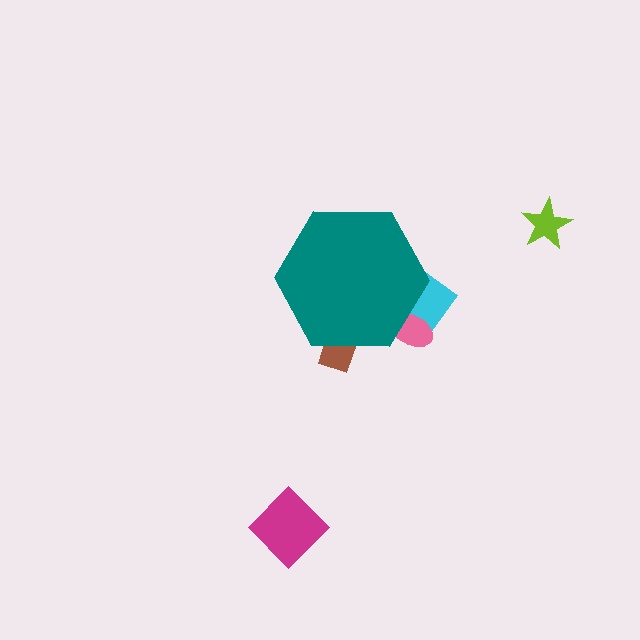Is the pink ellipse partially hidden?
Yes, the pink ellipse is partially hidden behind the teal hexagon.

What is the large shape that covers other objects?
A teal hexagon.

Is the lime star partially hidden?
No, the lime star is fully visible.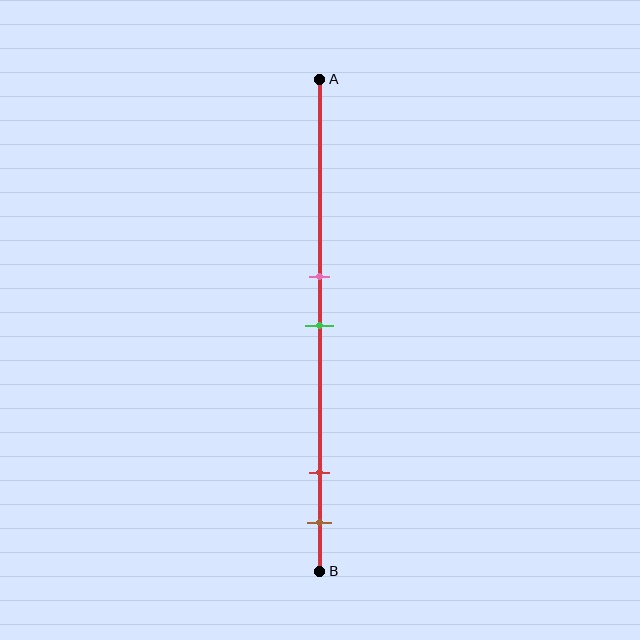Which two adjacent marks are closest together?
The pink and green marks are the closest adjacent pair.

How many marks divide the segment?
There are 4 marks dividing the segment.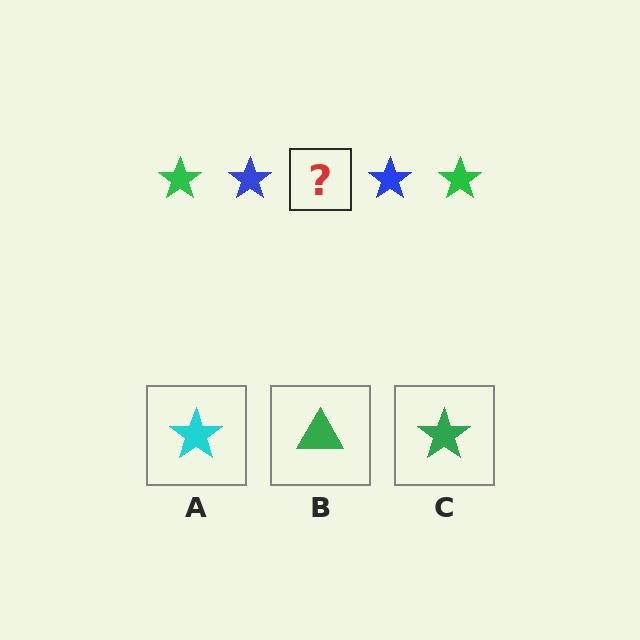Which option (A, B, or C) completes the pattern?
C.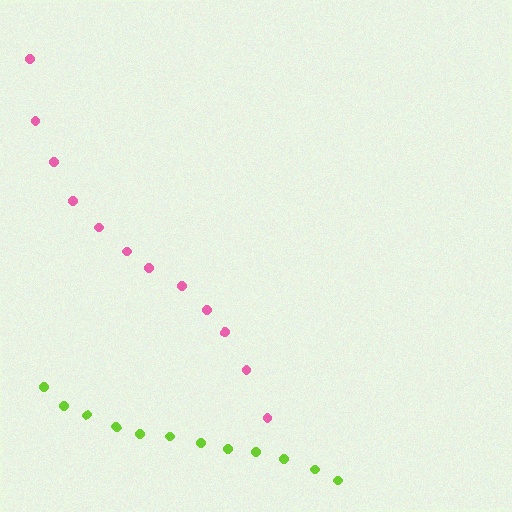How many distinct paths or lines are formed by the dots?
There are 2 distinct paths.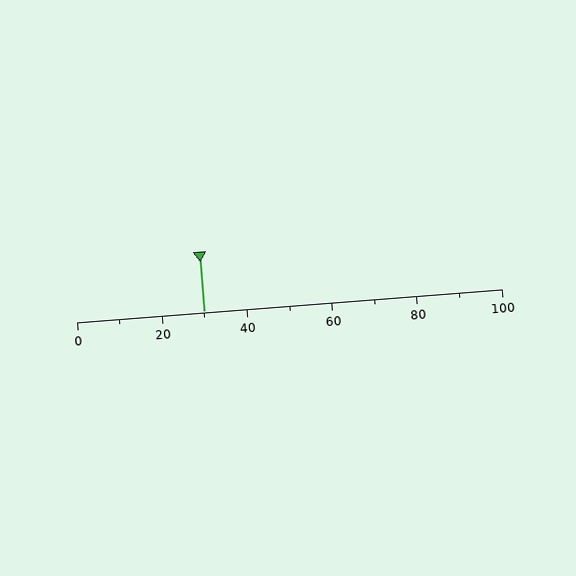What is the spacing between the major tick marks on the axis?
The major ticks are spaced 20 apart.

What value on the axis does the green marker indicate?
The marker indicates approximately 30.